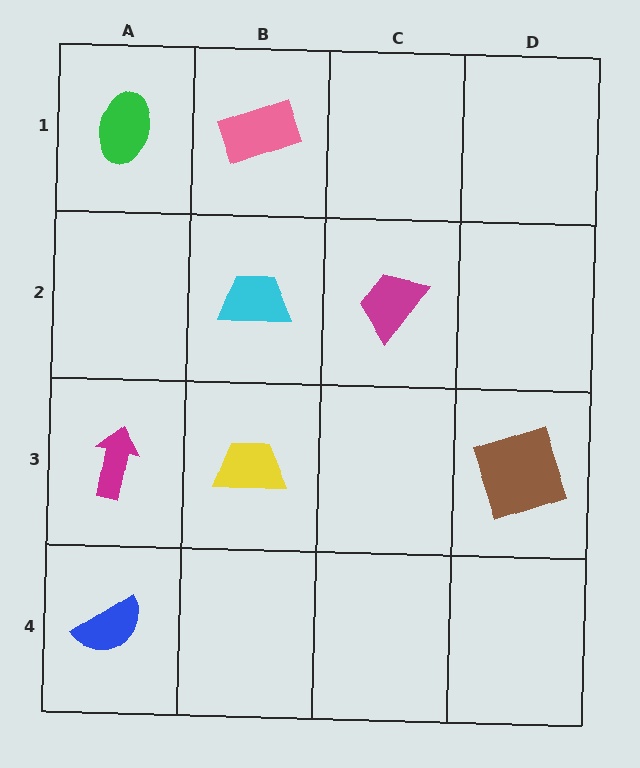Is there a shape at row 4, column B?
No, that cell is empty.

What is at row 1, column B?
A pink rectangle.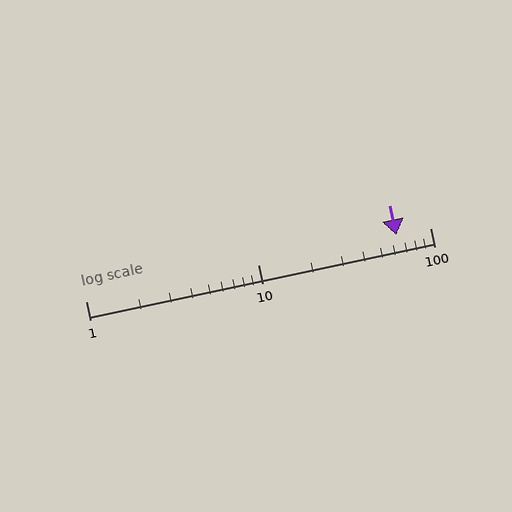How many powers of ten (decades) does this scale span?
The scale spans 2 decades, from 1 to 100.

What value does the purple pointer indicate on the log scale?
The pointer indicates approximately 64.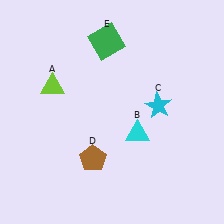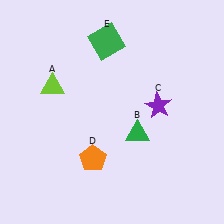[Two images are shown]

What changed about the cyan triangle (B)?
In Image 1, B is cyan. In Image 2, it changed to green.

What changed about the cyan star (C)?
In Image 1, C is cyan. In Image 2, it changed to purple.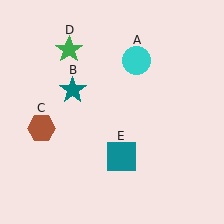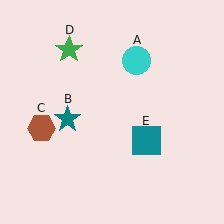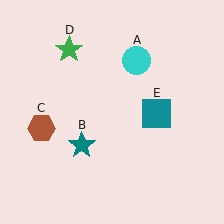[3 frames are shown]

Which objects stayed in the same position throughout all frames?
Cyan circle (object A) and brown hexagon (object C) and green star (object D) remained stationary.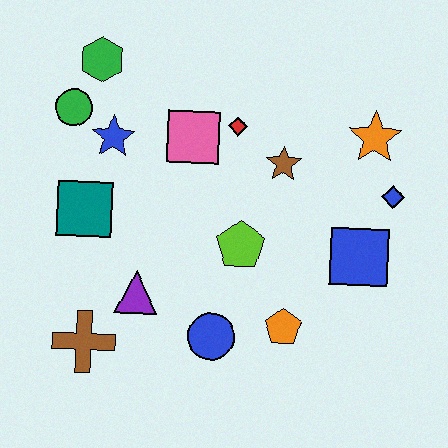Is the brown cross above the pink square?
No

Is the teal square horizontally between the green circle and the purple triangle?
Yes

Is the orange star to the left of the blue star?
No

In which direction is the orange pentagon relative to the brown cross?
The orange pentagon is to the right of the brown cross.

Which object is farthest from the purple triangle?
The orange star is farthest from the purple triangle.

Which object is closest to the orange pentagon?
The blue circle is closest to the orange pentagon.